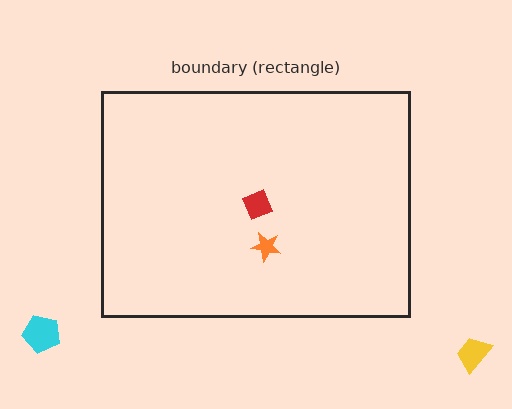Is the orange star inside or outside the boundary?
Inside.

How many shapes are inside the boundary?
2 inside, 2 outside.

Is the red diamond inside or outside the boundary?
Inside.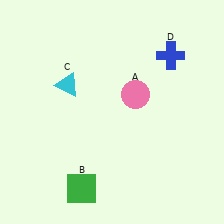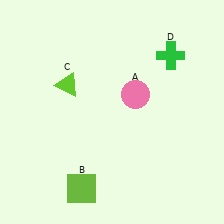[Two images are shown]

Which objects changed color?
B changed from green to lime. C changed from cyan to lime. D changed from blue to green.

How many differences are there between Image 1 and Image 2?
There are 3 differences between the two images.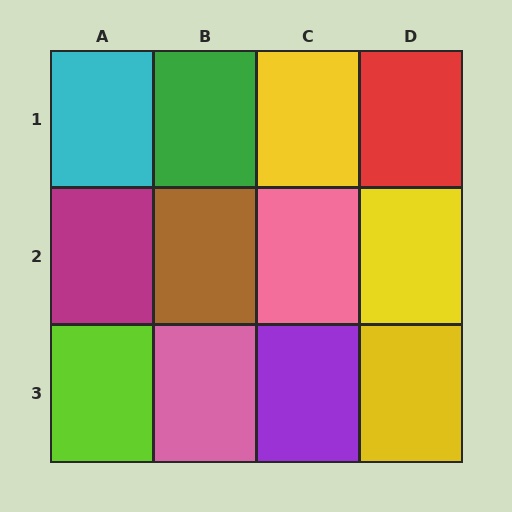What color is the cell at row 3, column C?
Purple.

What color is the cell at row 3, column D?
Yellow.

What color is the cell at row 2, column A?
Magenta.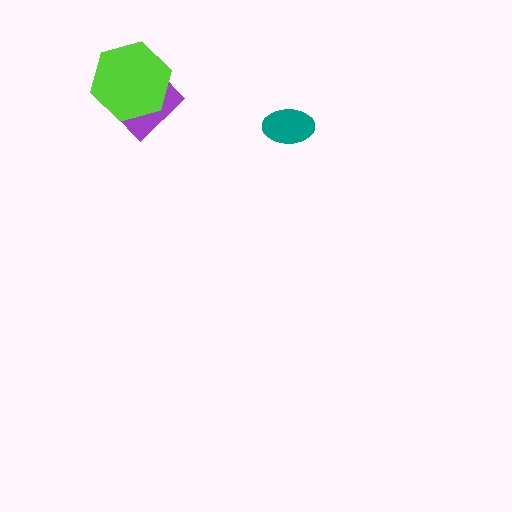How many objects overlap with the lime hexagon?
1 object overlaps with the lime hexagon.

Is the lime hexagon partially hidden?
No, no other shape covers it.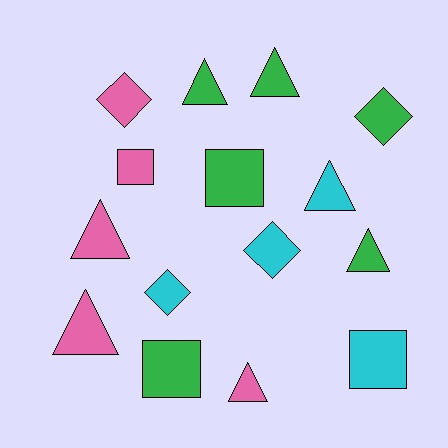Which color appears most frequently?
Green, with 6 objects.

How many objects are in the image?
There are 15 objects.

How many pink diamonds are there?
There is 1 pink diamond.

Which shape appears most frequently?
Triangle, with 7 objects.